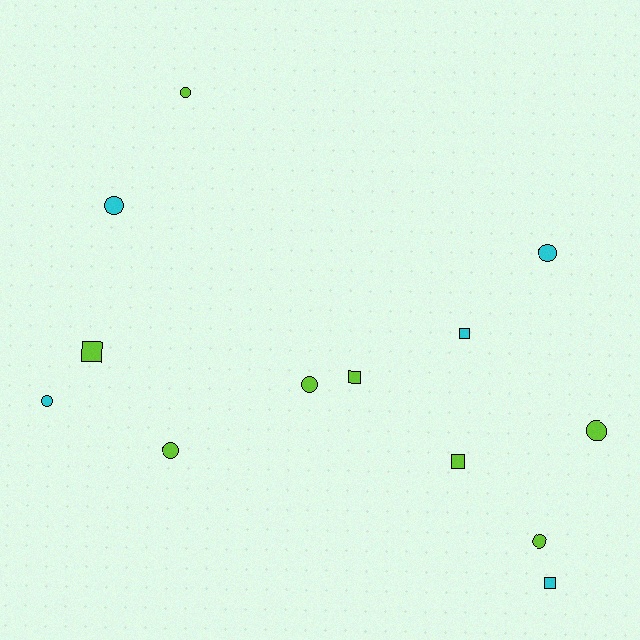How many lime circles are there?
There are 5 lime circles.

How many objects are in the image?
There are 13 objects.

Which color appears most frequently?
Lime, with 8 objects.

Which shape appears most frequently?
Circle, with 8 objects.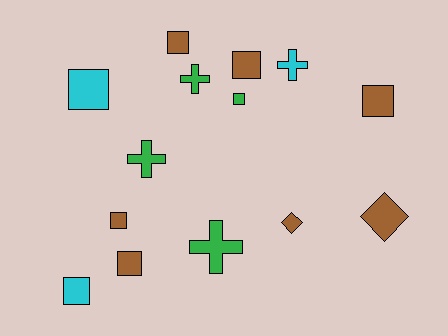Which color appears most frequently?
Brown, with 7 objects.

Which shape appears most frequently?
Square, with 8 objects.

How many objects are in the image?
There are 14 objects.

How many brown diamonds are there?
There are 2 brown diamonds.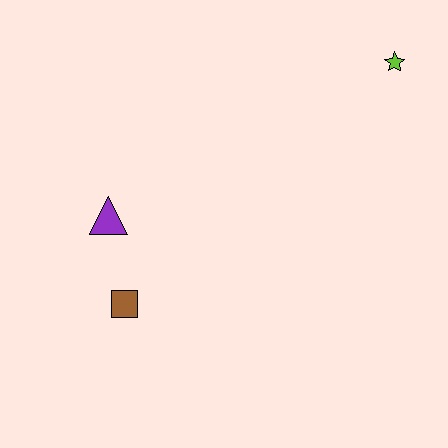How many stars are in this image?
There is 1 star.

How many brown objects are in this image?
There is 1 brown object.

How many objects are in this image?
There are 3 objects.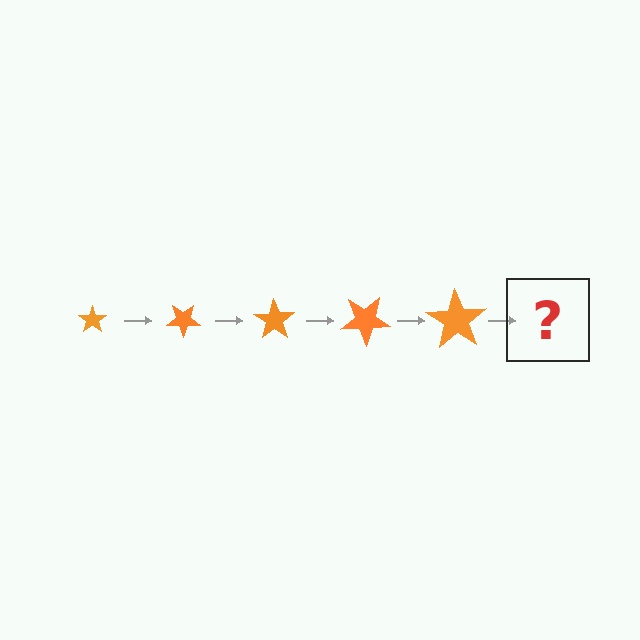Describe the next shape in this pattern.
It should be a star, larger than the previous one and rotated 175 degrees from the start.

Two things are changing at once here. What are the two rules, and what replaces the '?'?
The two rules are that the star grows larger each step and it rotates 35 degrees each step. The '?' should be a star, larger than the previous one and rotated 175 degrees from the start.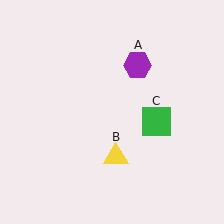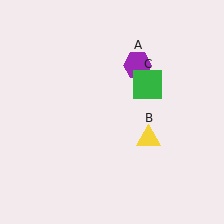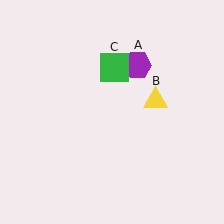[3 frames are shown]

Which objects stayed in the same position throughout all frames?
Purple hexagon (object A) remained stationary.